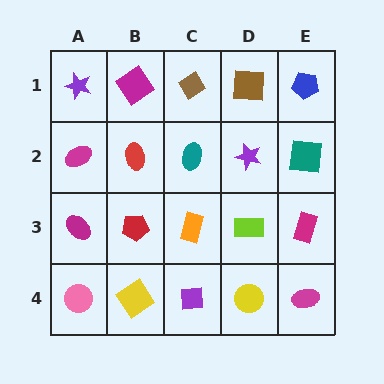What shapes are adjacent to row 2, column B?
A magenta diamond (row 1, column B), a red pentagon (row 3, column B), a magenta ellipse (row 2, column A), a teal ellipse (row 2, column C).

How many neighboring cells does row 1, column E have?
2.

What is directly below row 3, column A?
A pink circle.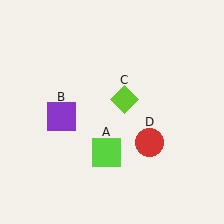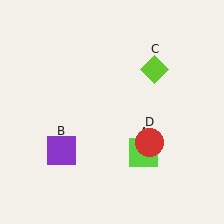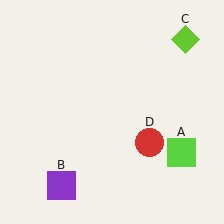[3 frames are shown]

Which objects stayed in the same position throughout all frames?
Red circle (object D) remained stationary.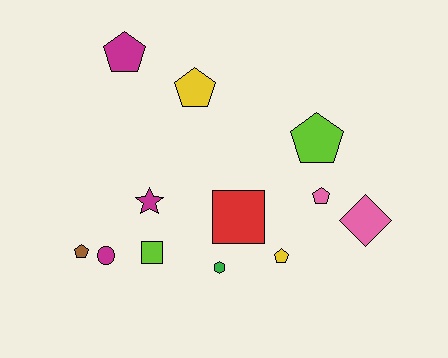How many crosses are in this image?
There are no crosses.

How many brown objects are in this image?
There is 1 brown object.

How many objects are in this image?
There are 12 objects.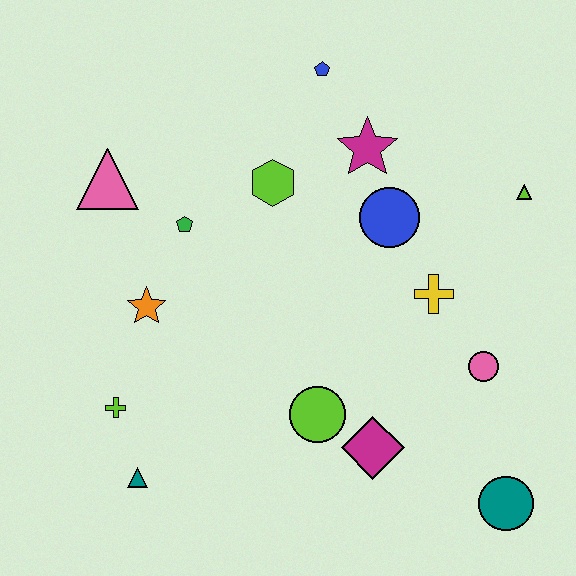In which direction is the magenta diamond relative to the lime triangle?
The magenta diamond is below the lime triangle.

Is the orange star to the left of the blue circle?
Yes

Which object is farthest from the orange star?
The teal circle is farthest from the orange star.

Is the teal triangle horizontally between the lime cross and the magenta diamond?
Yes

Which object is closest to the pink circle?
The yellow cross is closest to the pink circle.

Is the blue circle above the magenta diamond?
Yes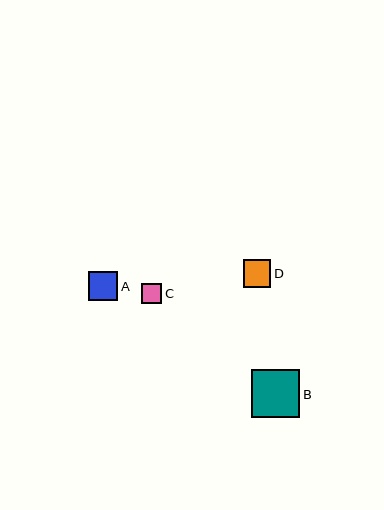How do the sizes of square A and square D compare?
Square A and square D are approximately the same size.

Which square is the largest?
Square B is the largest with a size of approximately 48 pixels.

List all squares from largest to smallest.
From largest to smallest: B, A, D, C.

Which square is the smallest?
Square C is the smallest with a size of approximately 20 pixels.